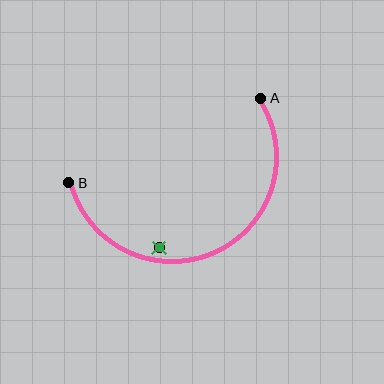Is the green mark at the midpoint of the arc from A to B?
No — the green mark does not lie on the arc at all. It sits slightly inside the curve.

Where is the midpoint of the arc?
The arc midpoint is the point on the curve farthest from the straight line joining A and B. It sits below that line.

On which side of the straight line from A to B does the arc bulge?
The arc bulges below the straight line connecting A and B.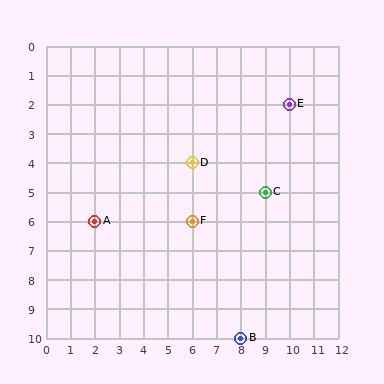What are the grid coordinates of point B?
Point B is at grid coordinates (8, 10).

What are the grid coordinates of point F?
Point F is at grid coordinates (6, 6).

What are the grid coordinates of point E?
Point E is at grid coordinates (10, 2).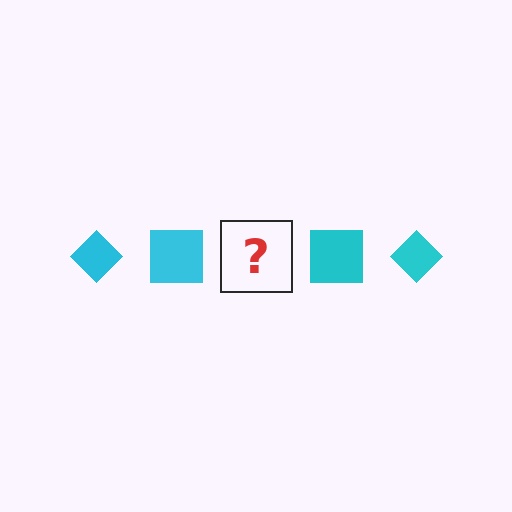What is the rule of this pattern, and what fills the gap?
The rule is that the pattern cycles through diamond, square shapes in cyan. The gap should be filled with a cyan diamond.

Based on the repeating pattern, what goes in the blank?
The blank should be a cyan diamond.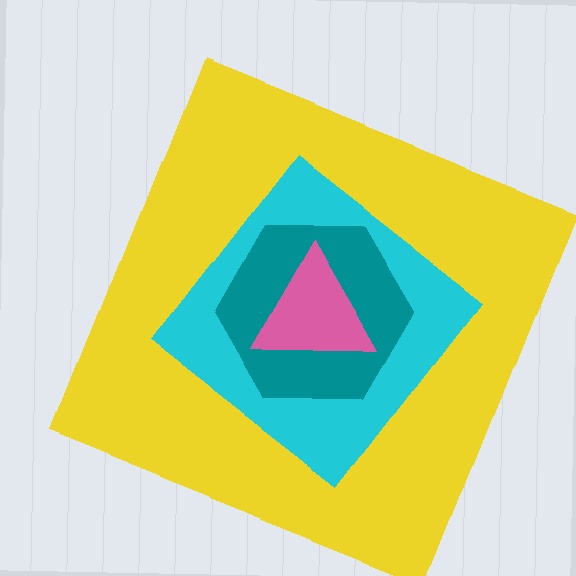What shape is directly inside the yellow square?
The cyan diamond.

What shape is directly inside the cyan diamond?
The teal hexagon.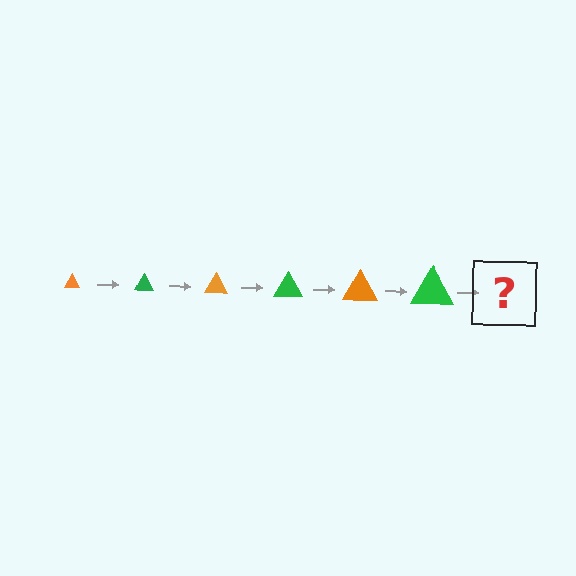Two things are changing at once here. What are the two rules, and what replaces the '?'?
The two rules are that the triangle grows larger each step and the color cycles through orange and green. The '?' should be an orange triangle, larger than the previous one.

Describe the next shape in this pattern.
It should be an orange triangle, larger than the previous one.